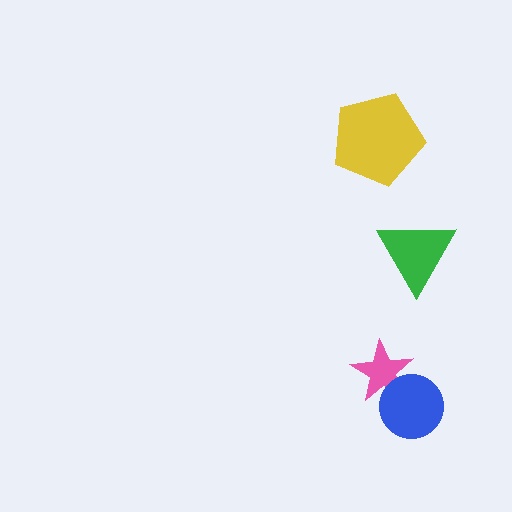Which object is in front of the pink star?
The blue circle is in front of the pink star.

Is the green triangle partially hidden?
No, no other shape covers it.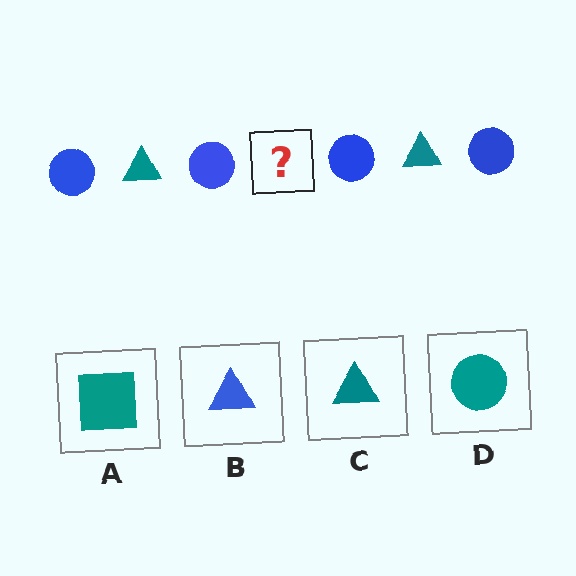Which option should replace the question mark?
Option C.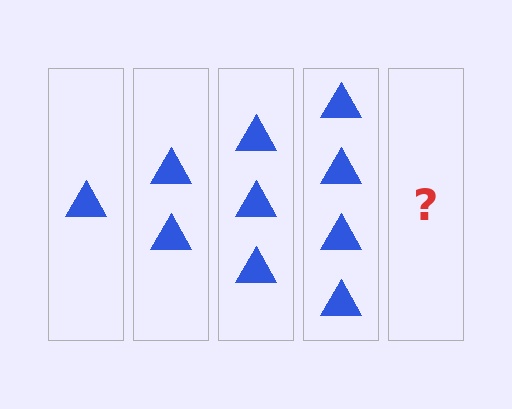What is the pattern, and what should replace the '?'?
The pattern is that each step adds one more triangle. The '?' should be 5 triangles.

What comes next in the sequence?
The next element should be 5 triangles.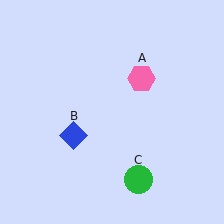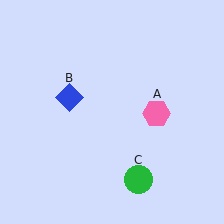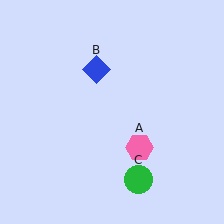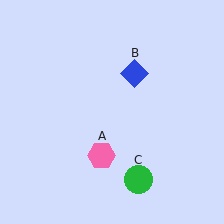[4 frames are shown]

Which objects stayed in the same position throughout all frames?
Green circle (object C) remained stationary.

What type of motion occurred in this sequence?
The pink hexagon (object A), blue diamond (object B) rotated clockwise around the center of the scene.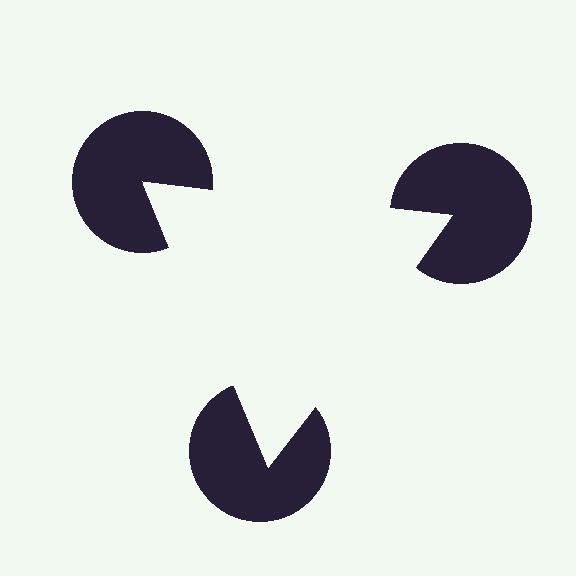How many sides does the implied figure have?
3 sides.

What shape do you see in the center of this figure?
An illusory triangle — its edges are inferred from the aligned wedge cuts in the pac-man discs, not physically drawn.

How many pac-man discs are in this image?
There are 3 — one at each vertex of the illusory triangle.